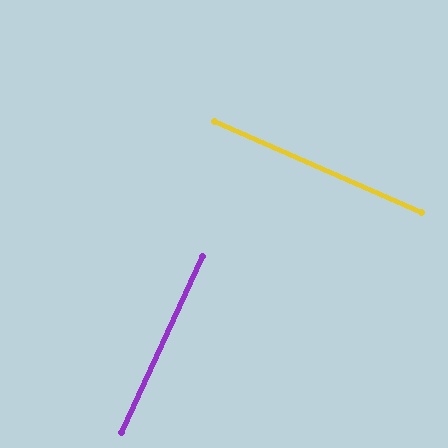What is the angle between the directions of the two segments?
Approximately 89 degrees.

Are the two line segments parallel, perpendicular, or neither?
Perpendicular — they meet at approximately 89°.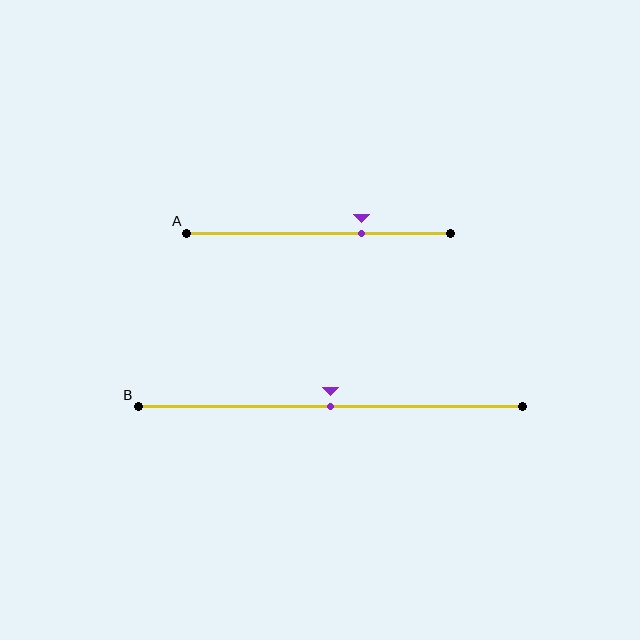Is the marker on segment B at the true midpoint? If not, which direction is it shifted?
Yes, the marker on segment B is at the true midpoint.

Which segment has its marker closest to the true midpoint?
Segment B has its marker closest to the true midpoint.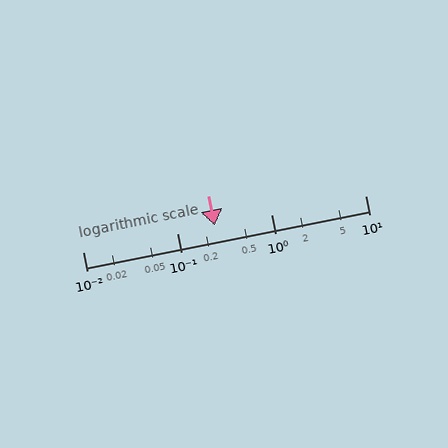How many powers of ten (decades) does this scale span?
The scale spans 3 decades, from 0.01 to 10.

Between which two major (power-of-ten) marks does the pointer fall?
The pointer is between 0.1 and 1.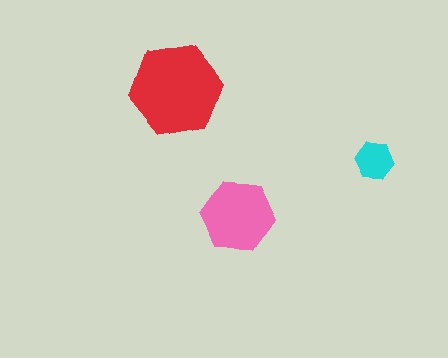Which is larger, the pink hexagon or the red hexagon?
The red one.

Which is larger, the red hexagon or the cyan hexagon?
The red one.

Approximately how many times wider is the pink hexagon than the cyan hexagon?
About 2 times wider.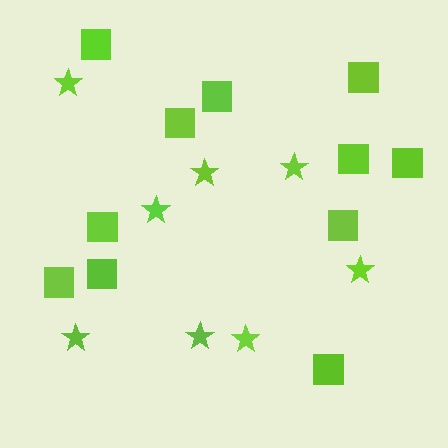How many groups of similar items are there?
There are 2 groups: one group of squares (11) and one group of stars (8).